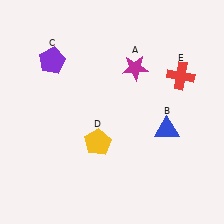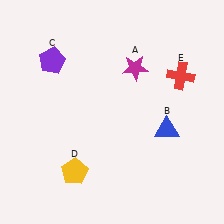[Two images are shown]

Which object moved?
The yellow pentagon (D) moved down.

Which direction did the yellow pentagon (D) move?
The yellow pentagon (D) moved down.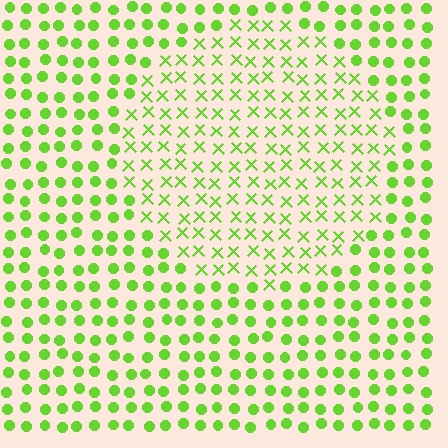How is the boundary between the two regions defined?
The boundary is defined by a change in element shape: X marks inside vs. circles outside. All elements share the same color and spacing.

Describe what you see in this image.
The image is filled with small lime elements arranged in a uniform grid. A circle-shaped region contains X marks, while the surrounding area contains circles. The boundary is defined purely by the change in element shape.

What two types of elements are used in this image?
The image uses X marks inside the circle region and circles outside it.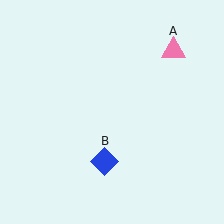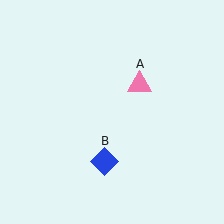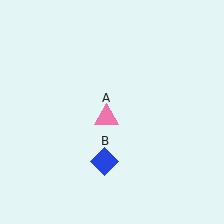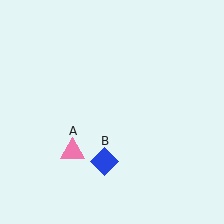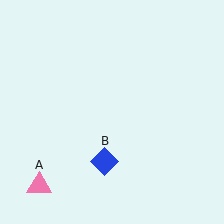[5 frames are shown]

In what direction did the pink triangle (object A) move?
The pink triangle (object A) moved down and to the left.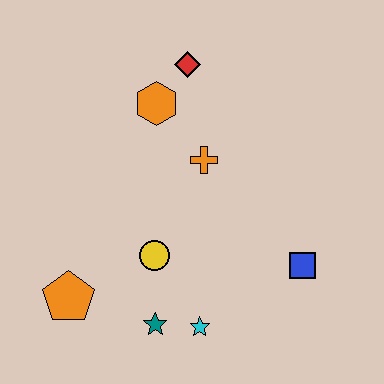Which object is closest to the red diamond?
The orange hexagon is closest to the red diamond.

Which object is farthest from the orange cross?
The orange pentagon is farthest from the orange cross.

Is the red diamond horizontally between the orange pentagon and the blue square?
Yes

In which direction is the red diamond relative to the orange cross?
The red diamond is above the orange cross.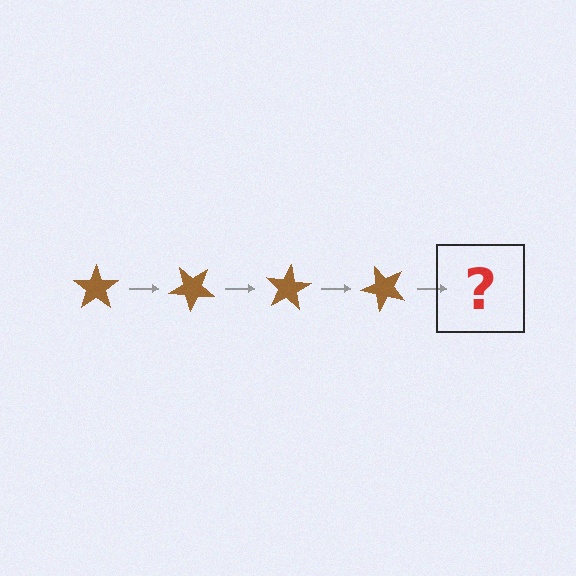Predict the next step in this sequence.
The next step is a brown star rotated 160 degrees.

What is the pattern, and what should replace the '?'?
The pattern is that the star rotates 40 degrees each step. The '?' should be a brown star rotated 160 degrees.